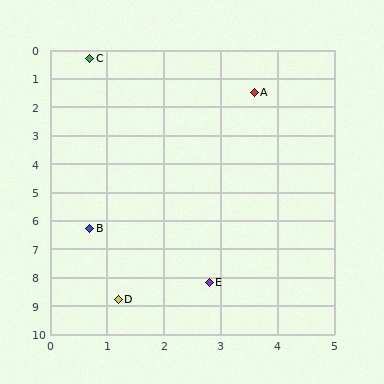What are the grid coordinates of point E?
Point E is at approximately (2.8, 8.2).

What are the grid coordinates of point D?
Point D is at approximately (1.2, 8.8).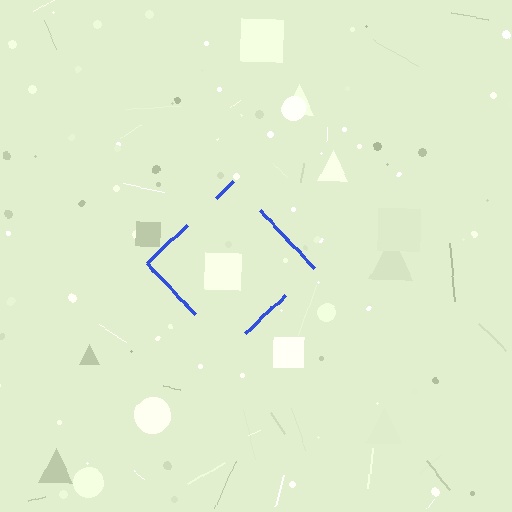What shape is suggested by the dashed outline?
The dashed outline suggests a diamond.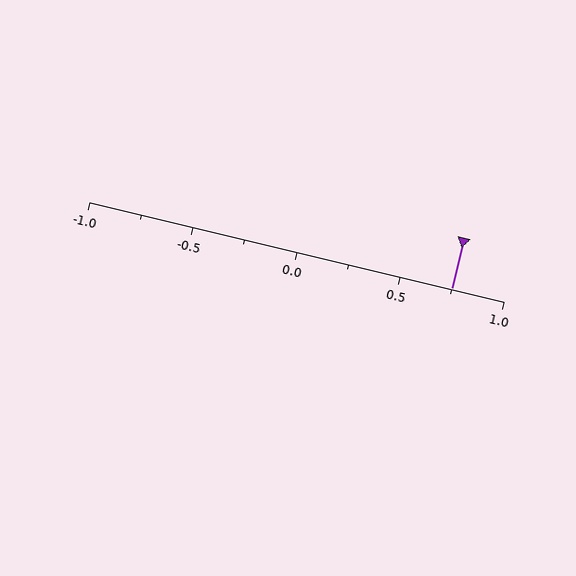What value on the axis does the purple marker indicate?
The marker indicates approximately 0.75.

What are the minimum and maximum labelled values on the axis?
The axis runs from -1.0 to 1.0.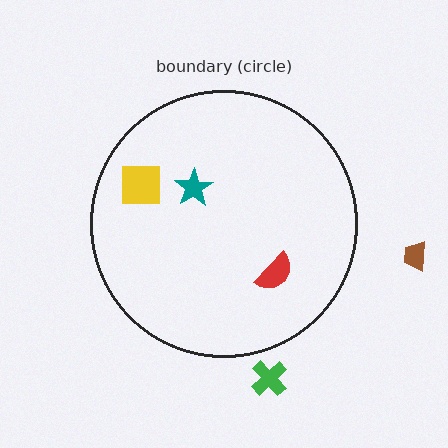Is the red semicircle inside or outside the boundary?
Inside.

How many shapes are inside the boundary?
3 inside, 2 outside.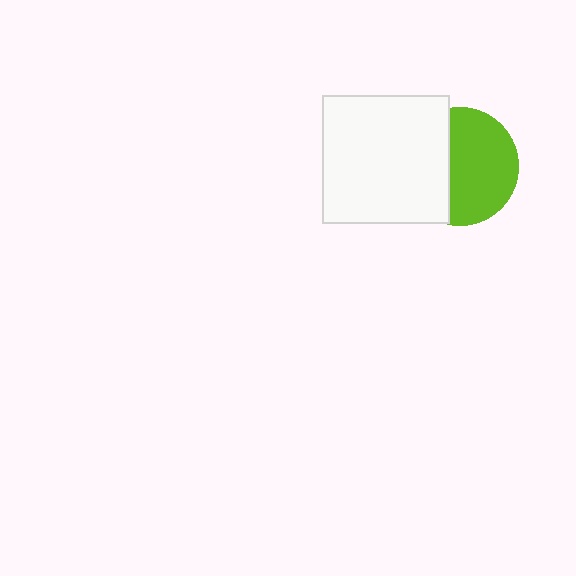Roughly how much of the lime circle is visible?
About half of it is visible (roughly 61%).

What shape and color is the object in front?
The object in front is a white square.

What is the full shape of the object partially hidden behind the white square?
The partially hidden object is a lime circle.